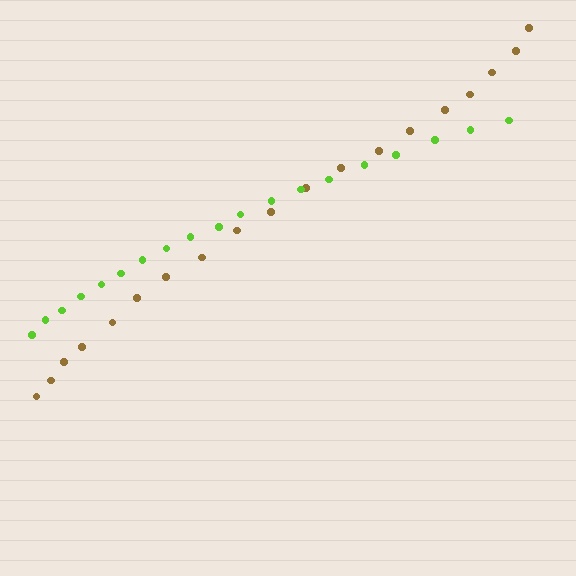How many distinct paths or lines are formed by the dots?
There are 2 distinct paths.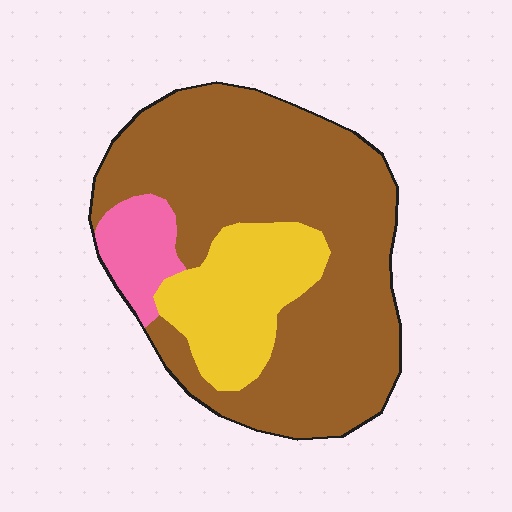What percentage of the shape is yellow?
Yellow covers around 20% of the shape.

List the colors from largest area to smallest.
From largest to smallest: brown, yellow, pink.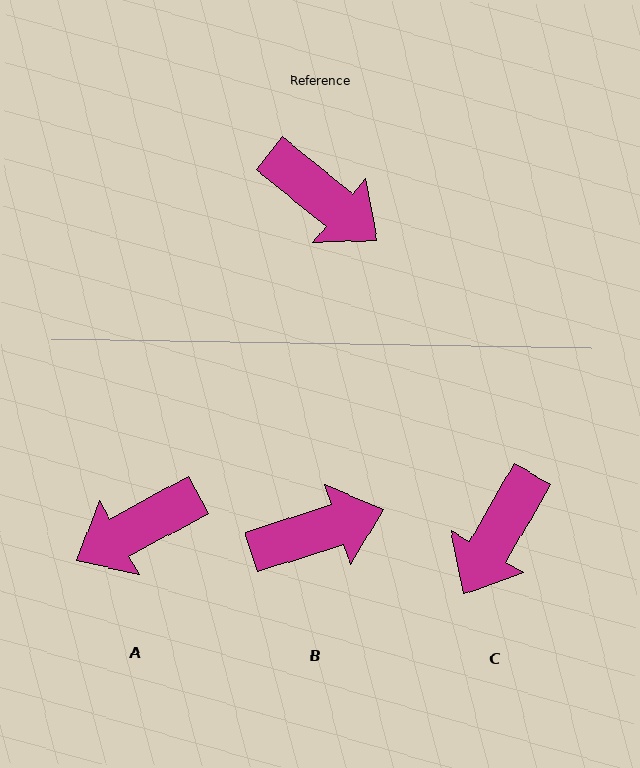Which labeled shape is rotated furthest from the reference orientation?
A, about 113 degrees away.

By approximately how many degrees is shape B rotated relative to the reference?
Approximately 57 degrees counter-clockwise.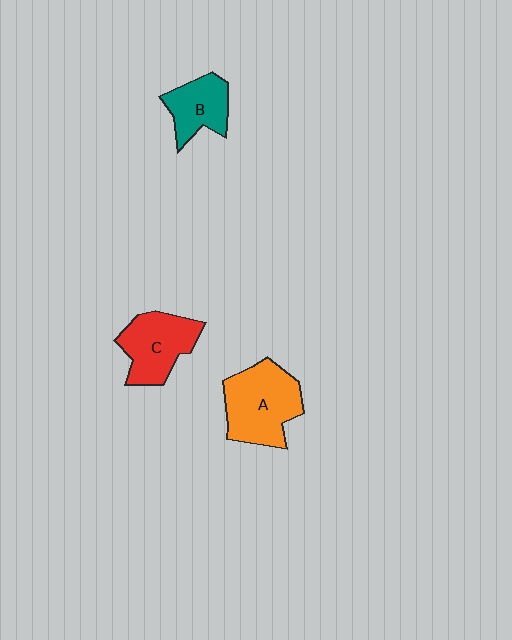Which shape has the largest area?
Shape A (orange).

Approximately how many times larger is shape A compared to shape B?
Approximately 1.6 times.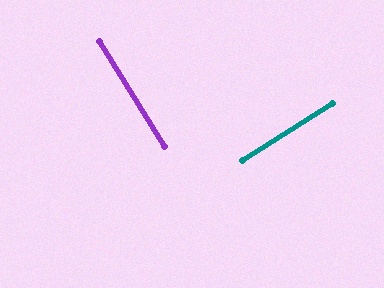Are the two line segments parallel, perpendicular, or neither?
Perpendicular — they meet at approximately 89°.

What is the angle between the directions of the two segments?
Approximately 89 degrees.